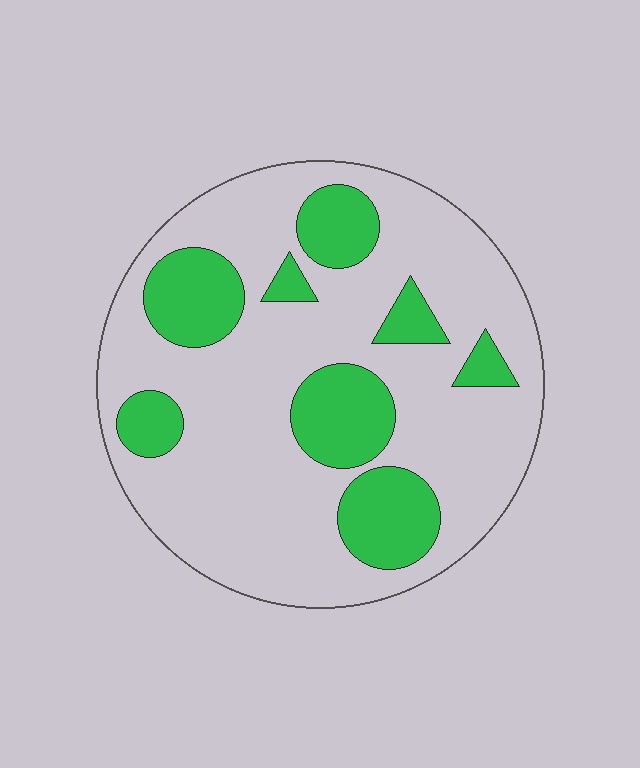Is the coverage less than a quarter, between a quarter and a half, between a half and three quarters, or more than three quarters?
Between a quarter and a half.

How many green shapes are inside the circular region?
8.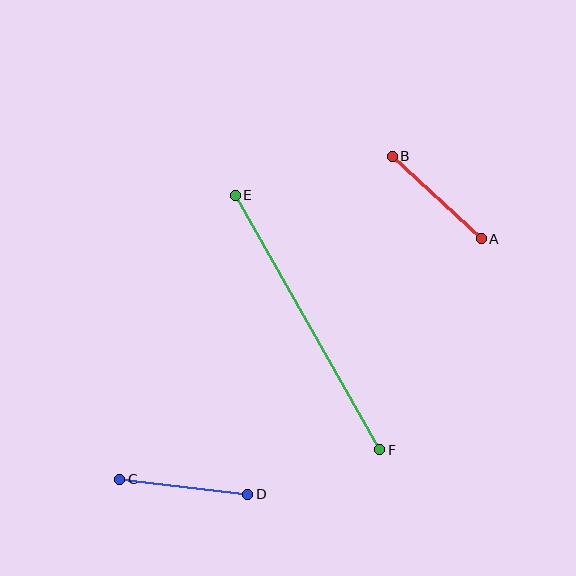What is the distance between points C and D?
The distance is approximately 129 pixels.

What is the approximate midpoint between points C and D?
The midpoint is at approximately (184, 487) pixels.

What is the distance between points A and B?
The distance is approximately 121 pixels.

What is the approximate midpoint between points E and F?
The midpoint is at approximately (307, 322) pixels.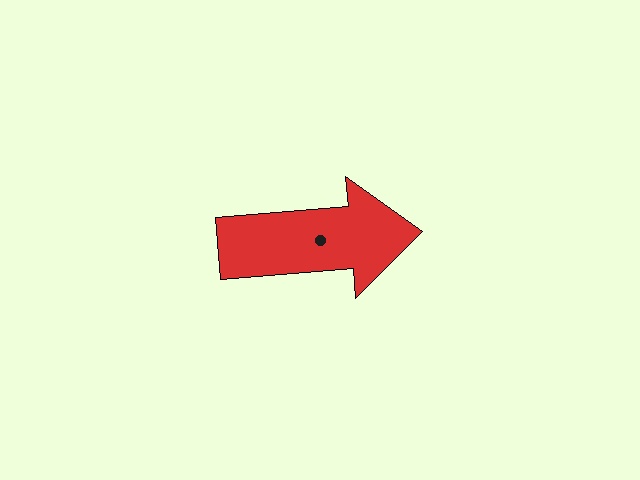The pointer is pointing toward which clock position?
Roughly 3 o'clock.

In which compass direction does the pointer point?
East.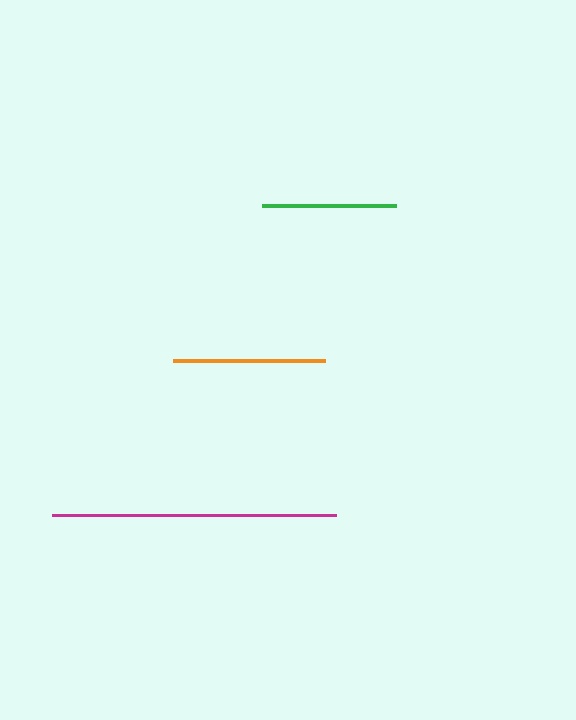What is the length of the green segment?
The green segment is approximately 134 pixels long.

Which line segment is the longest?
The magenta line is the longest at approximately 285 pixels.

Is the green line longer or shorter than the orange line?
The orange line is longer than the green line.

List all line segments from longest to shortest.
From longest to shortest: magenta, orange, green.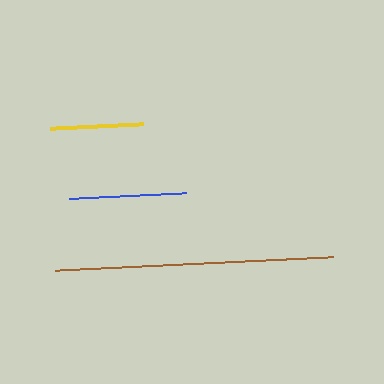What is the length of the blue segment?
The blue segment is approximately 117 pixels long.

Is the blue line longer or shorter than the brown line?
The brown line is longer than the blue line.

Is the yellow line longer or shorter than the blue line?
The blue line is longer than the yellow line.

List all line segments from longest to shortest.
From longest to shortest: brown, blue, yellow.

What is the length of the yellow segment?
The yellow segment is approximately 93 pixels long.